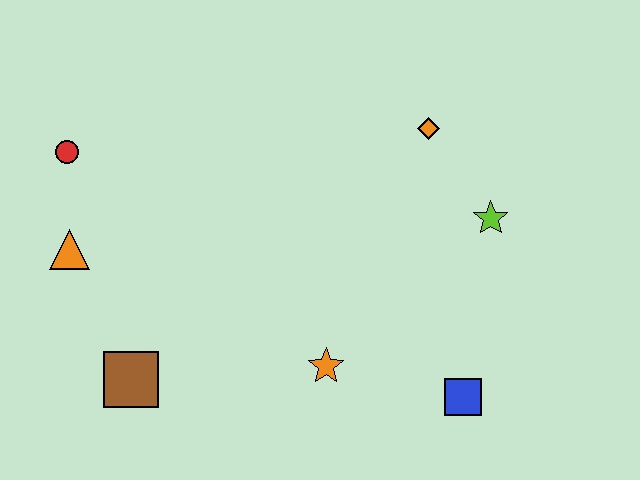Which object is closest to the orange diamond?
The lime star is closest to the orange diamond.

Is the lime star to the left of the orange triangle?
No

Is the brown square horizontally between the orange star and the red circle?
Yes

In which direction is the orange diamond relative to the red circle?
The orange diamond is to the right of the red circle.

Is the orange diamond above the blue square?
Yes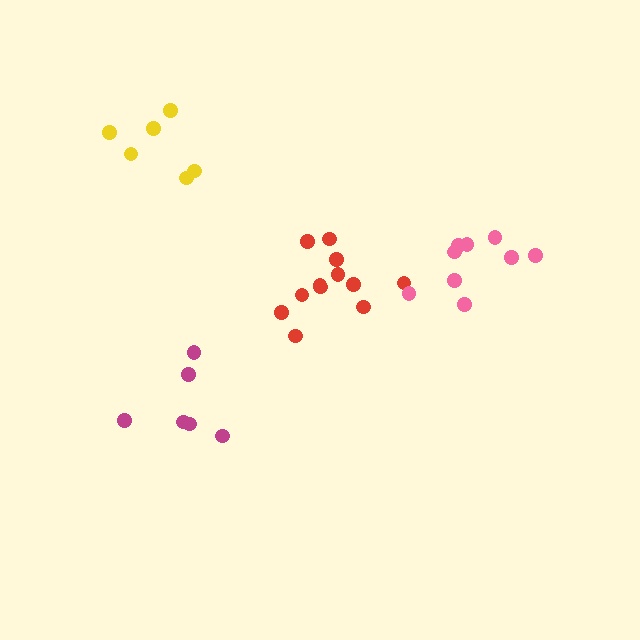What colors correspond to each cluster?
The clusters are colored: red, magenta, yellow, pink.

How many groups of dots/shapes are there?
There are 4 groups.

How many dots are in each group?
Group 1: 12 dots, Group 2: 6 dots, Group 3: 6 dots, Group 4: 9 dots (33 total).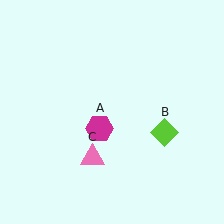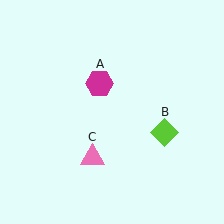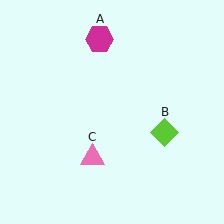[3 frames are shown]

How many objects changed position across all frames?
1 object changed position: magenta hexagon (object A).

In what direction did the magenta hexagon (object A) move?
The magenta hexagon (object A) moved up.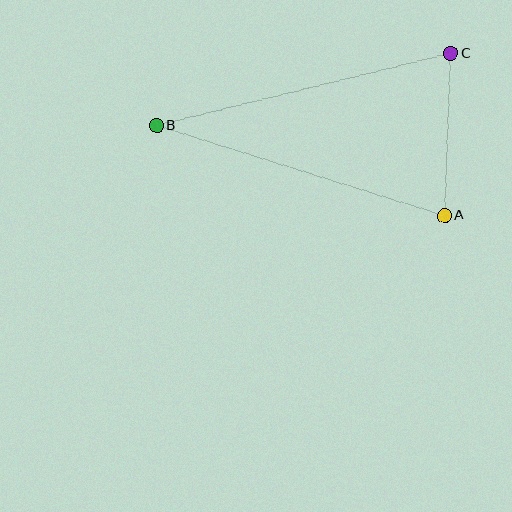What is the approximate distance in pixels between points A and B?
The distance between A and B is approximately 302 pixels.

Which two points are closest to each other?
Points A and C are closest to each other.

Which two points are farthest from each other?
Points B and C are farthest from each other.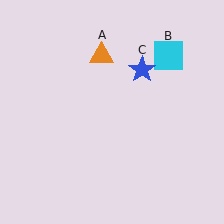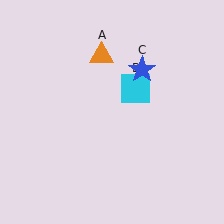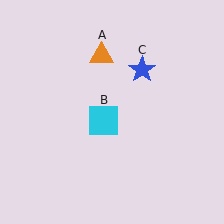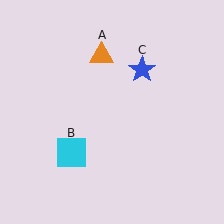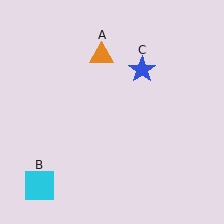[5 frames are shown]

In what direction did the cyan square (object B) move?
The cyan square (object B) moved down and to the left.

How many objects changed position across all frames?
1 object changed position: cyan square (object B).